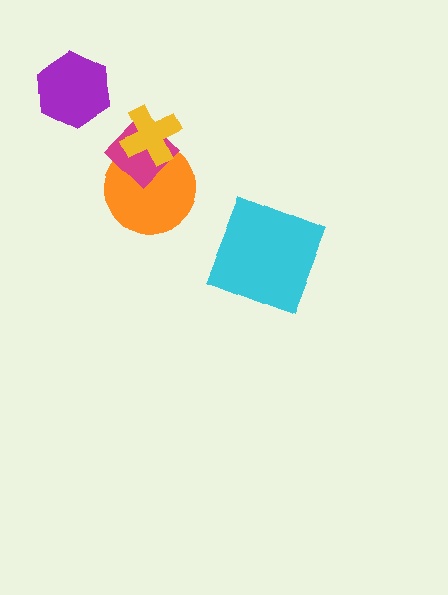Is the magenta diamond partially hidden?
Yes, it is partially covered by another shape.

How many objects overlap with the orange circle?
2 objects overlap with the orange circle.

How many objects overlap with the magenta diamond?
2 objects overlap with the magenta diamond.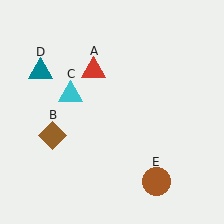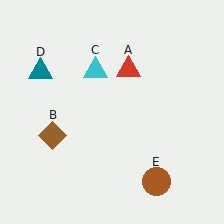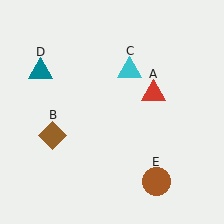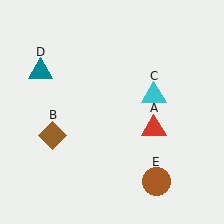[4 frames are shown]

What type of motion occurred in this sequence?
The red triangle (object A), cyan triangle (object C) rotated clockwise around the center of the scene.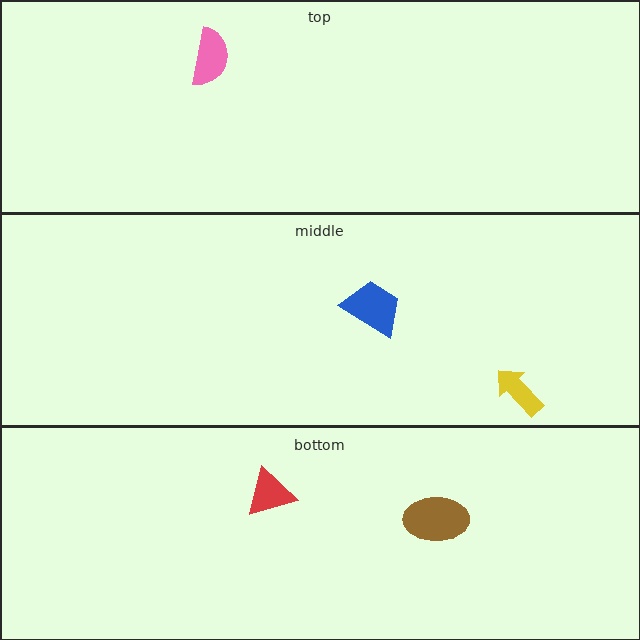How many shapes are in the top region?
1.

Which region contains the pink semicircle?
The top region.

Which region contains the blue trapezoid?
The middle region.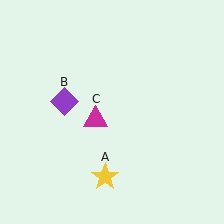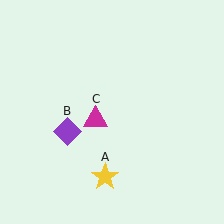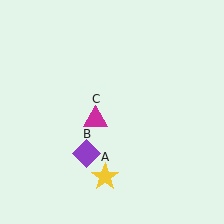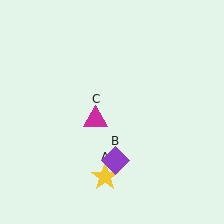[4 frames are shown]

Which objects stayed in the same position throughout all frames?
Yellow star (object A) and magenta triangle (object C) remained stationary.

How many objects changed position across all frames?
1 object changed position: purple diamond (object B).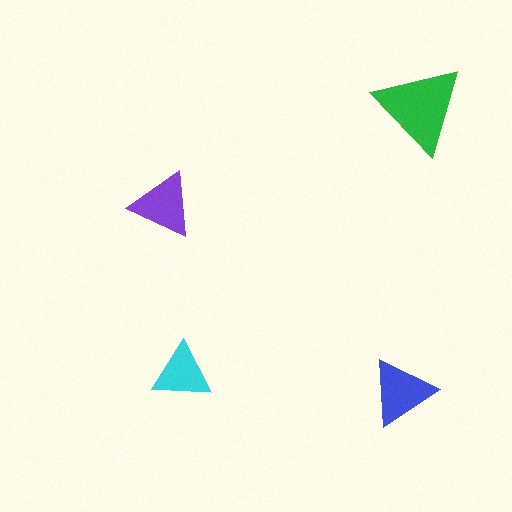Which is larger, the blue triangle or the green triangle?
The green one.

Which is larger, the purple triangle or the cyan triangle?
The purple one.